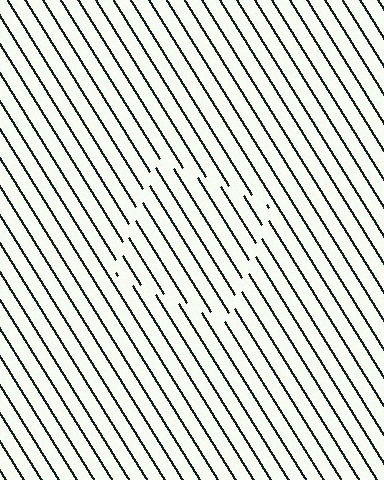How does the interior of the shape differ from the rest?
The interior of the shape contains the same grating, shifted by half a period — the contour is defined by the phase discontinuity where line-ends from the inner and outer gratings abut.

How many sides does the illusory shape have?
4 sides — the line-ends trace a square.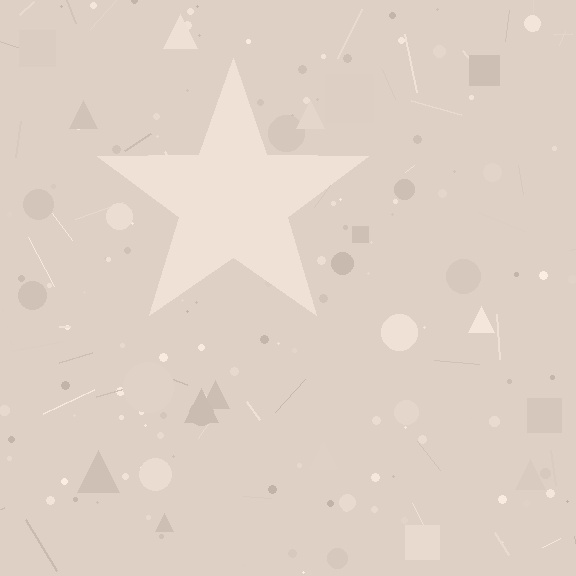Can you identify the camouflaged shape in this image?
The camouflaged shape is a star.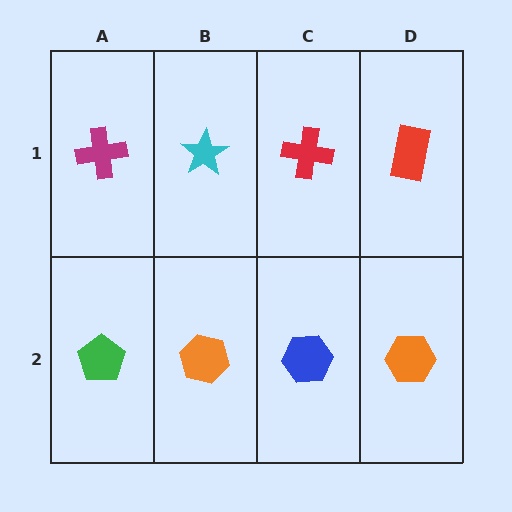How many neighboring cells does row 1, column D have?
2.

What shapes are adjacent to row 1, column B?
An orange hexagon (row 2, column B), a magenta cross (row 1, column A), a red cross (row 1, column C).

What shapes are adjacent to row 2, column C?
A red cross (row 1, column C), an orange hexagon (row 2, column B), an orange hexagon (row 2, column D).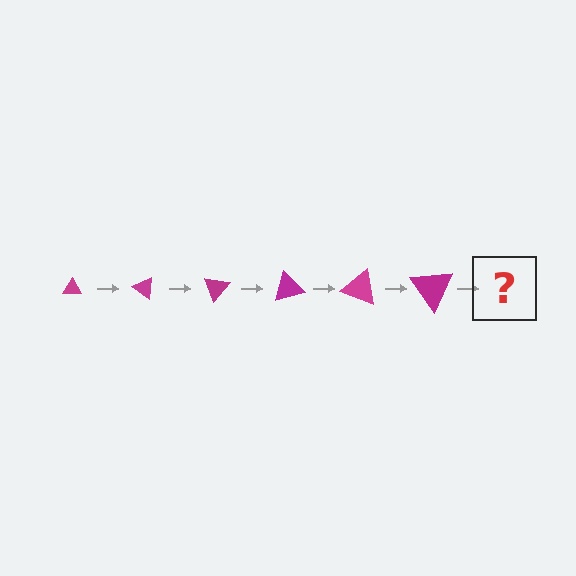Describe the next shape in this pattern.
It should be a triangle, larger than the previous one and rotated 210 degrees from the start.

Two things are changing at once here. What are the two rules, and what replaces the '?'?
The two rules are that the triangle grows larger each step and it rotates 35 degrees each step. The '?' should be a triangle, larger than the previous one and rotated 210 degrees from the start.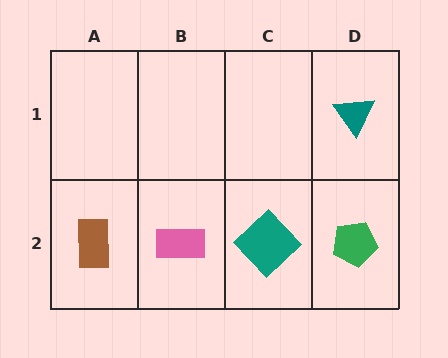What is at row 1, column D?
A teal triangle.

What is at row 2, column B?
A pink rectangle.